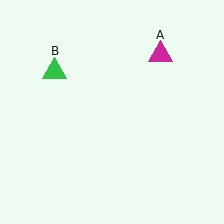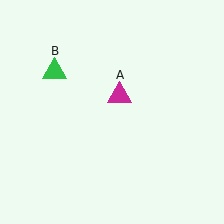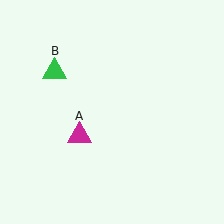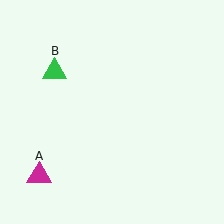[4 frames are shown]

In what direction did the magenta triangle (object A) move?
The magenta triangle (object A) moved down and to the left.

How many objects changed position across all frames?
1 object changed position: magenta triangle (object A).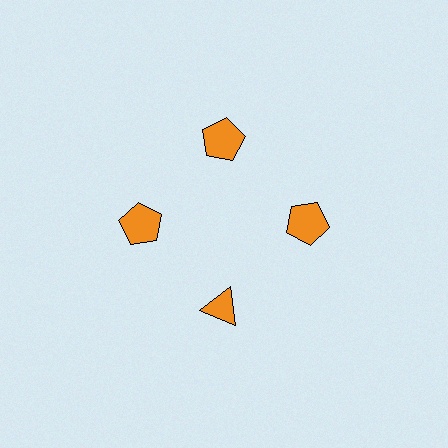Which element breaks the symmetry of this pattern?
The orange triangle at roughly the 6 o'clock position breaks the symmetry. All other shapes are orange pentagons.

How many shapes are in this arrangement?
There are 4 shapes arranged in a ring pattern.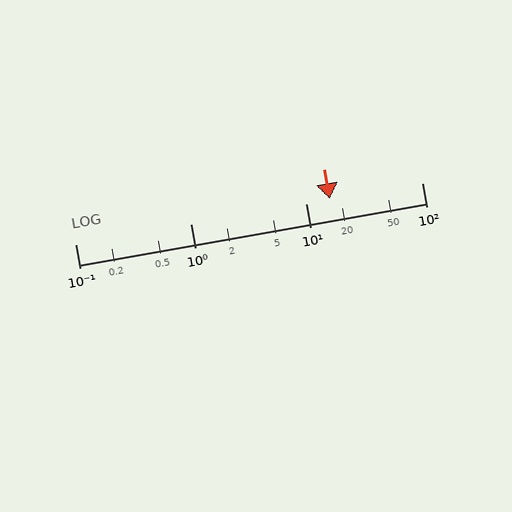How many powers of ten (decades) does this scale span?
The scale spans 3 decades, from 0.1 to 100.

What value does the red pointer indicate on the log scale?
The pointer indicates approximately 16.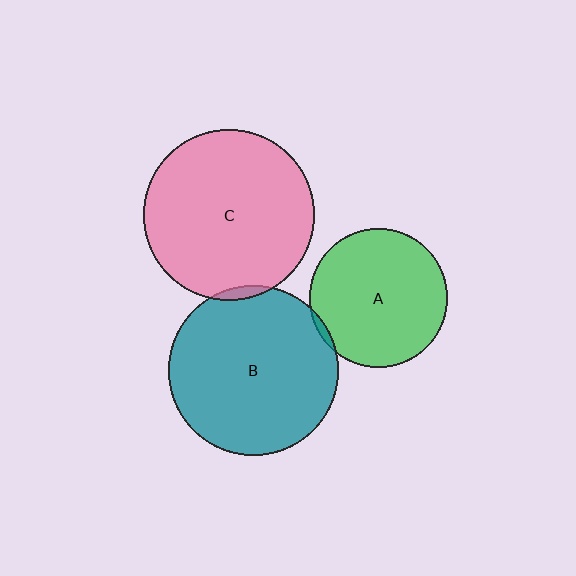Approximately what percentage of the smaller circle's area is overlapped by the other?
Approximately 5%.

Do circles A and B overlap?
Yes.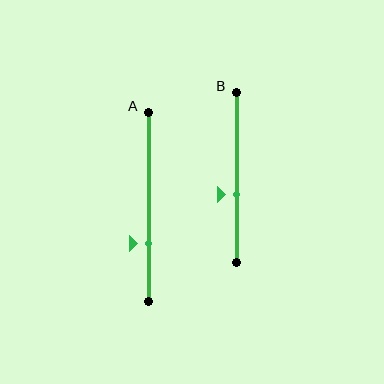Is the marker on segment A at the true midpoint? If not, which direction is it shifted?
No, the marker on segment A is shifted downward by about 19% of the segment length.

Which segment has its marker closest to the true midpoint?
Segment B has its marker closest to the true midpoint.